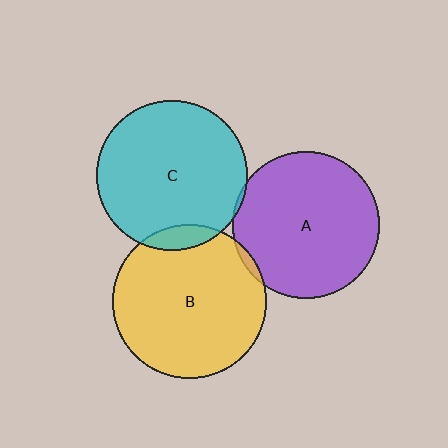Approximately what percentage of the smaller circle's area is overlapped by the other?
Approximately 5%.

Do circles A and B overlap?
Yes.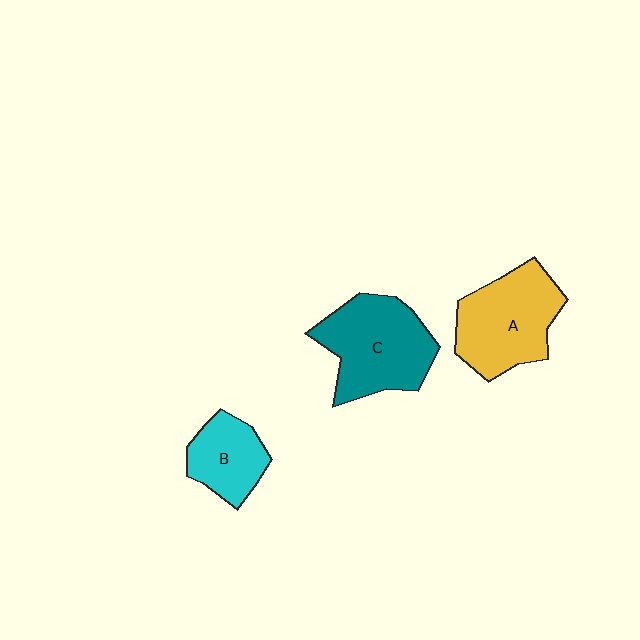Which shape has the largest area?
Shape C (teal).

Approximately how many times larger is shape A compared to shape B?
Approximately 1.7 times.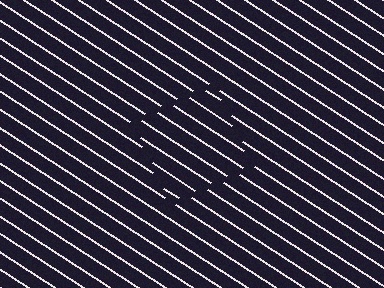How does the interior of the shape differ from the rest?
The interior of the shape contains the same grating, shifted by half a period — the contour is defined by the phase discontinuity where line-ends from the inner and outer gratings abut.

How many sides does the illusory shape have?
4 sides — the line-ends trace a square.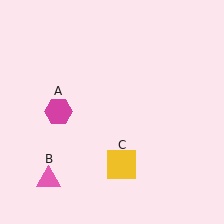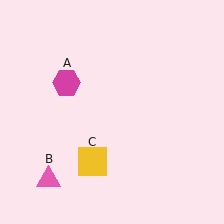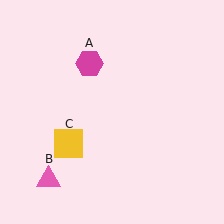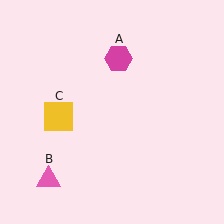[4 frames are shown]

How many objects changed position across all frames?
2 objects changed position: magenta hexagon (object A), yellow square (object C).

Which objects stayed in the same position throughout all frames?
Pink triangle (object B) remained stationary.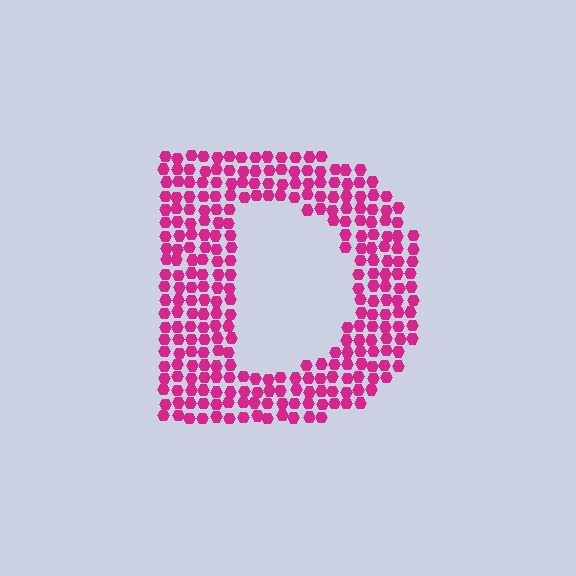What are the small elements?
The small elements are hexagons.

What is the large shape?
The large shape is the letter D.